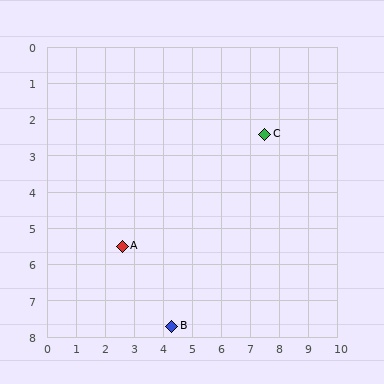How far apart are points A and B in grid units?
Points A and B are about 2.8 grid units apart.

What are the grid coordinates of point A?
Point A is at approximately (2.6, 5.5).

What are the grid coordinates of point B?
Point B is at approximately (4.3, 7.7).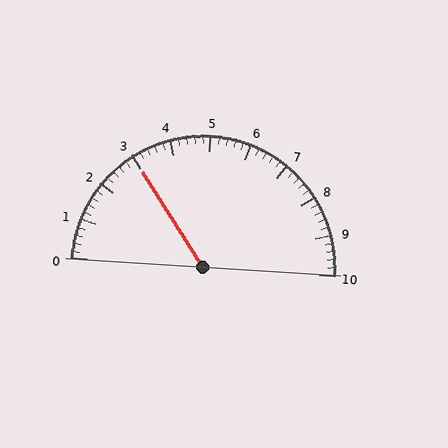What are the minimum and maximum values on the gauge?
The gauge ranges from 0 to 10.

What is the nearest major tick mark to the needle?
The nearest major tick mark is 3.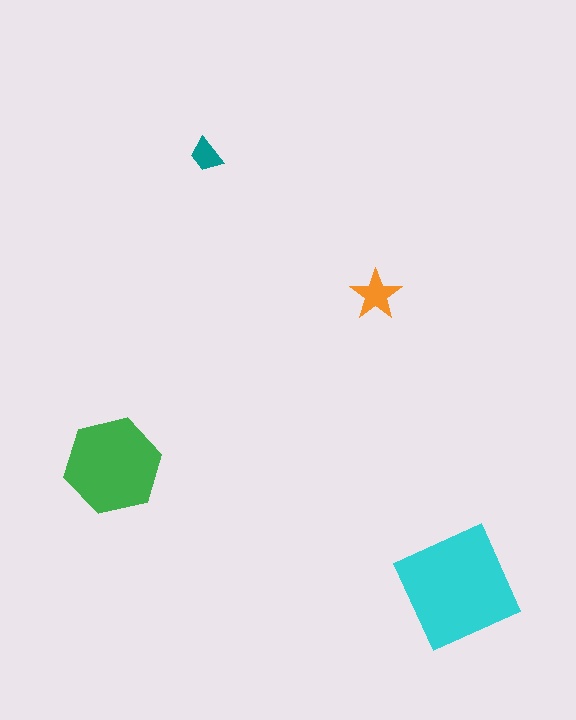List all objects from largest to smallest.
The cyan square, the green hexagon, the orange star, the teal trapezoid.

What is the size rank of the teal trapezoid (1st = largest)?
4th.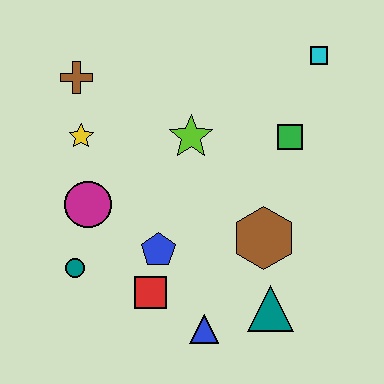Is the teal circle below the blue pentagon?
Yes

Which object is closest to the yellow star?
The brown cross is closest to the yellow star.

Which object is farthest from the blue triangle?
The cyan square is farthest from the blue triangle.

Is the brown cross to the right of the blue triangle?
No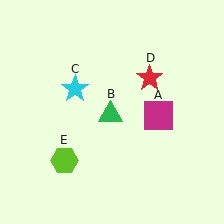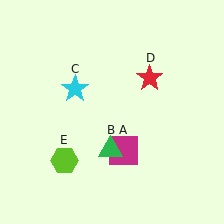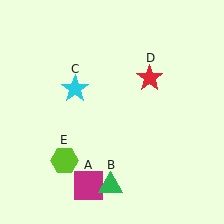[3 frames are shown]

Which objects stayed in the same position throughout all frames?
Cyan star (object C) and red star (object D) and lime hexagon (object E) remained stationary.